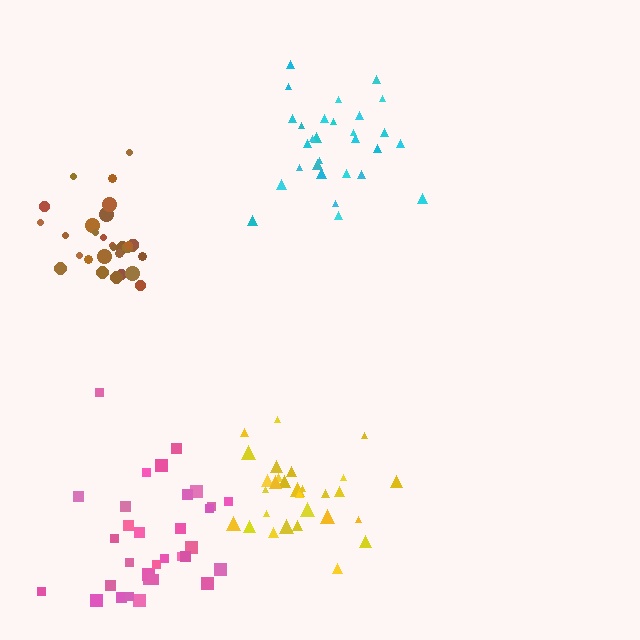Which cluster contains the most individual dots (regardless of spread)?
Pink (33).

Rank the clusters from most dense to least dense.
brown, yellow, cyan, pink.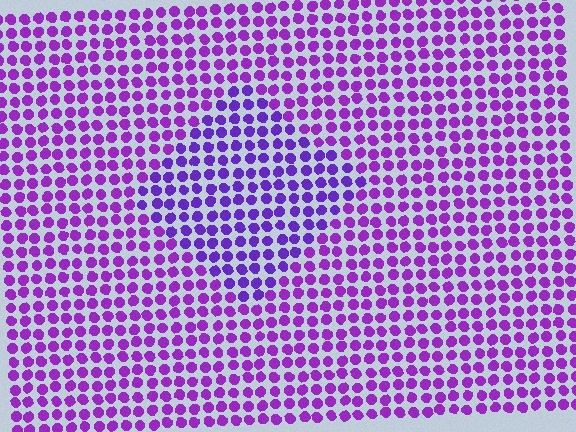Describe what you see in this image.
The image is filled with small purple elements in a uniform arrangement. A diamond-shaped region is visible where the elements are tinted to a slightly different hue, forming a subtle color boundary.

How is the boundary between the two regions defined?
The boundary is defined purely by a slight shift in hue (about 21 degrees). Spacing, size, and orientation are identical on both sides.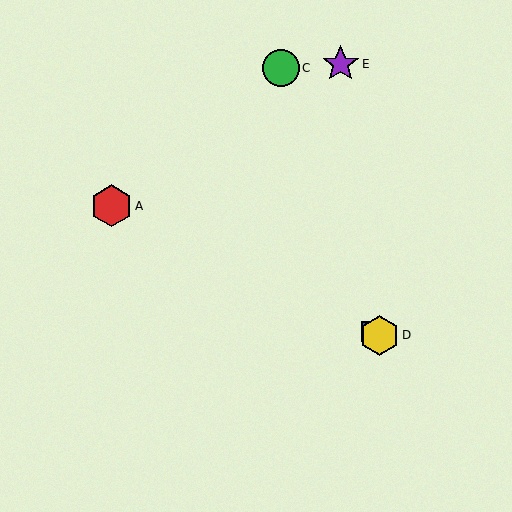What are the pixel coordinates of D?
Object D is at (379, 335).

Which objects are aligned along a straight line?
Objects A, B, D are aligned along a straight line.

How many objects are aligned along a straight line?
3 objects (A, B, D) are aligned along a straight line.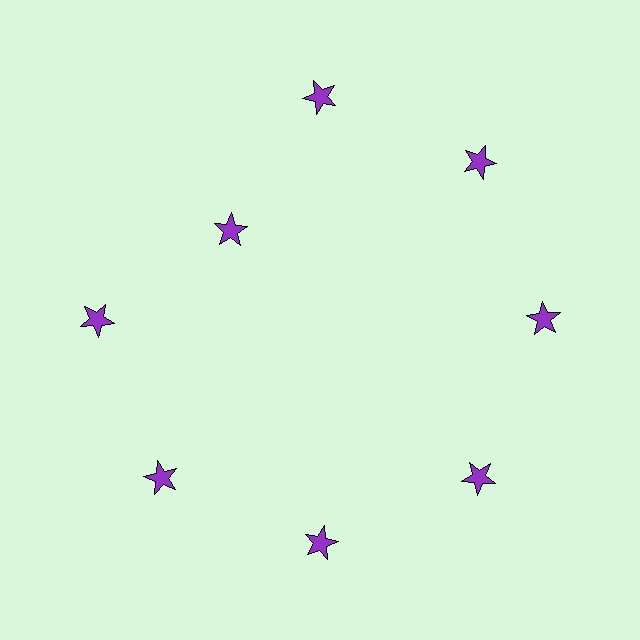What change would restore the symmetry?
The symmetry would be restored by moving it outward, back onto the ring so that all 8 stars sit at equal angles and equal distance from the center.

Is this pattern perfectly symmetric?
No. The 8 purple stars are arranged in a ring, but one element near the 10 o'clock position is pulled inward toward the center, breaking the 8-fold rotational symmetry.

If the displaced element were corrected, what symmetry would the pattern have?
It would have 8-fold rotational symmetry — the pattern would map onto itself every 45 degrees.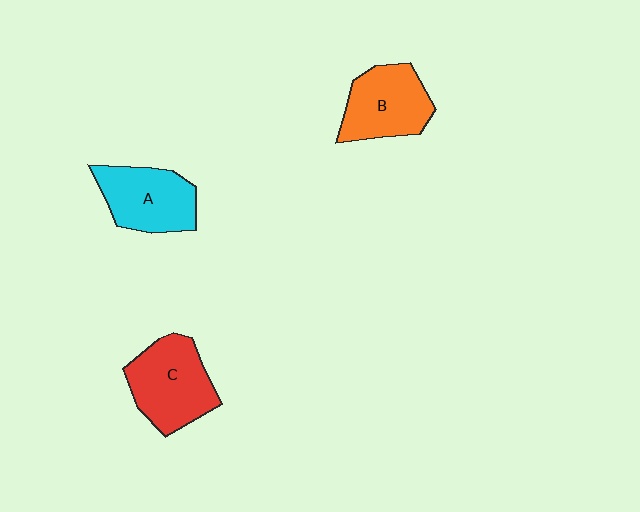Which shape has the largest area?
Shape C (red).